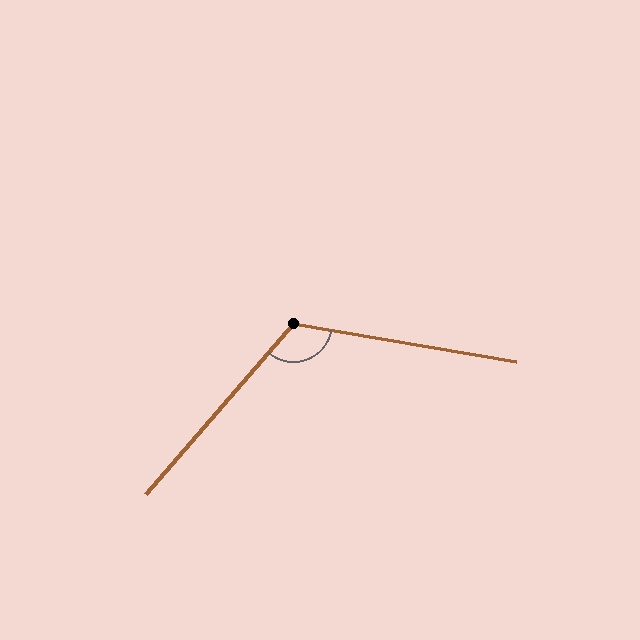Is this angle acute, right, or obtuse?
It is obtuse.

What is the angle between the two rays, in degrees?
Approximately 121 degrees.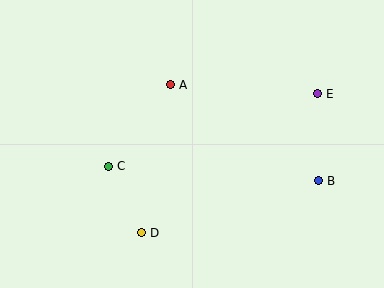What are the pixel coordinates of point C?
Point C is at (108, 166).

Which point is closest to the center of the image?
Point A at (170, 85) is closest to the center.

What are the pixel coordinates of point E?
Point E is at (317, 94).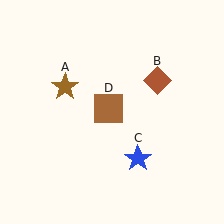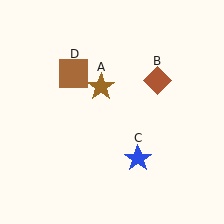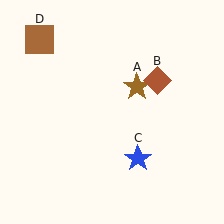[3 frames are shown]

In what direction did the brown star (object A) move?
The brown star (object A) moved right.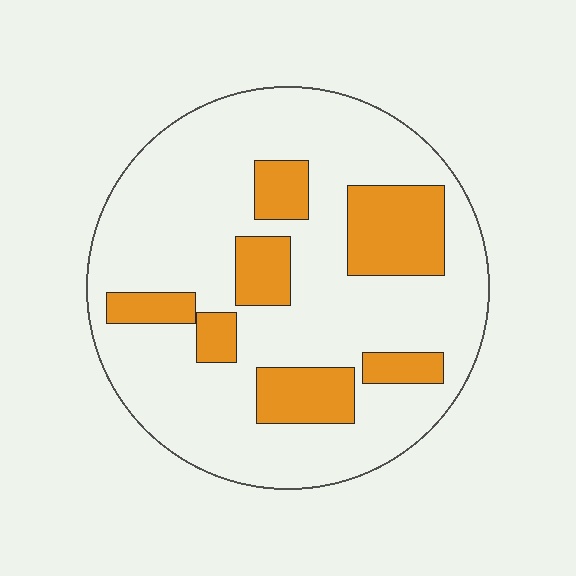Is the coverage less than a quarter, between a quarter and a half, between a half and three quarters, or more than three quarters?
Less than a quarter.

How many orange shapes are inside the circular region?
7.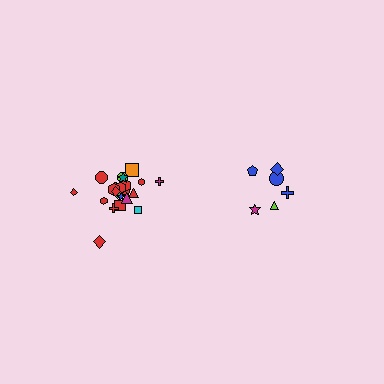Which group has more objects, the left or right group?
The left group.